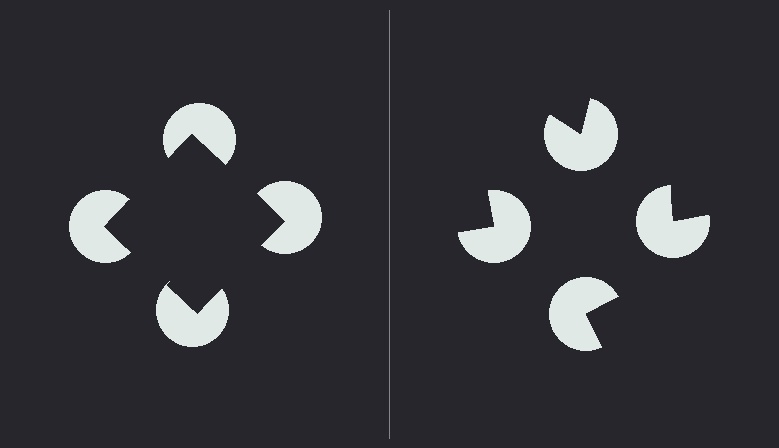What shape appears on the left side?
An illusory square.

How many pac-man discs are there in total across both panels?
8 — 4 on each side.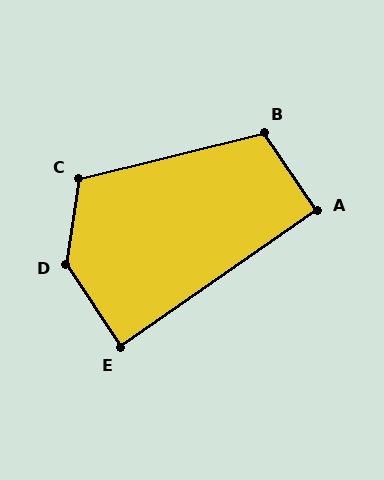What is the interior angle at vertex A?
Approximately 90 degrees (approximately right).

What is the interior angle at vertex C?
Approximately 112 degrees (obtuse).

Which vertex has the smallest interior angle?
E, at approximately 89 degrees.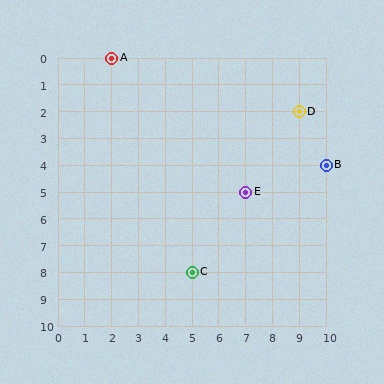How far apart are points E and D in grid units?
Points E and D are 2 columns and 3 rows apart (about 3.6 grid units diagonally).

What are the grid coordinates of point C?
Point C is at grid coordinates (5, 8).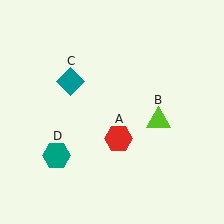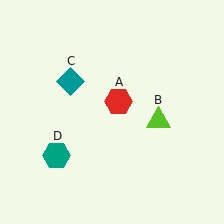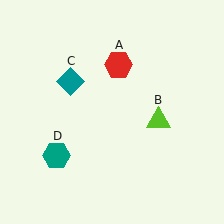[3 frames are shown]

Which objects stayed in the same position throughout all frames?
Lime triangle (object B) and teal diamond (object C) and teal hexagon (object D) remained stationary.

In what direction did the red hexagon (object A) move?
The red hexagon (object A) moved up.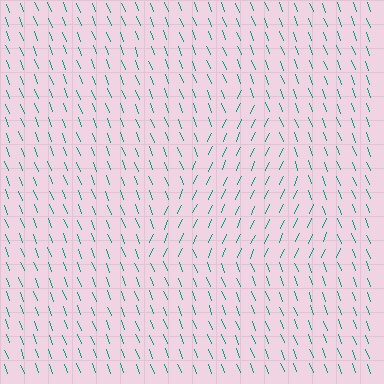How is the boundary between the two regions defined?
The boundary is defined purely by a change in line orientation (approximately 45 degrees difference). All lines are the same color and thickness.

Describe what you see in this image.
The image is filled with small teal line segments. A triangle region in the image has lines oriented differently from the surrounding lines, creating a visible texture boundary.